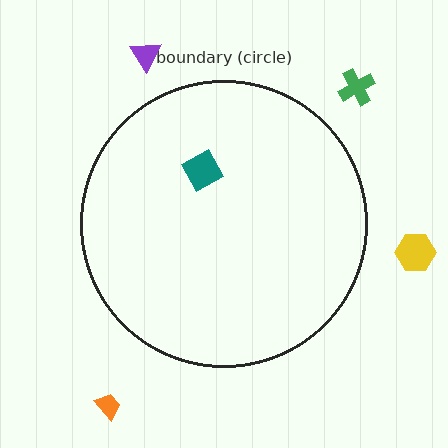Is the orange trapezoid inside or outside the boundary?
Outside.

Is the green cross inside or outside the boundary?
Outside.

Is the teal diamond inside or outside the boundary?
Inside.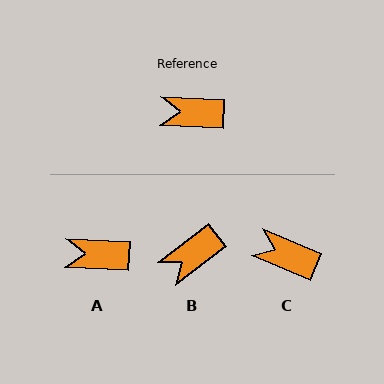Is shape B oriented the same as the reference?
No, it is off by about 40 degrees.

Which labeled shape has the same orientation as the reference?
A.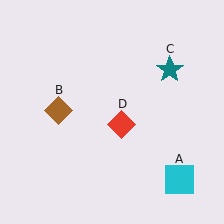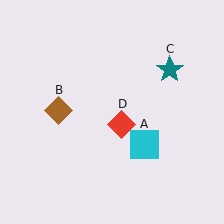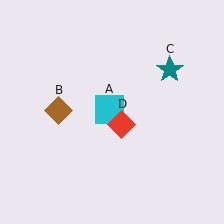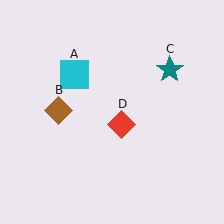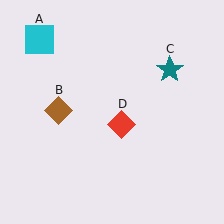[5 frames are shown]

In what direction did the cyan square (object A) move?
The cyan square (object A) moved up and to the left.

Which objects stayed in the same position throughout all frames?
Brown diamond (object B) and teal star (object C) and red diamond (object D) remained stationary.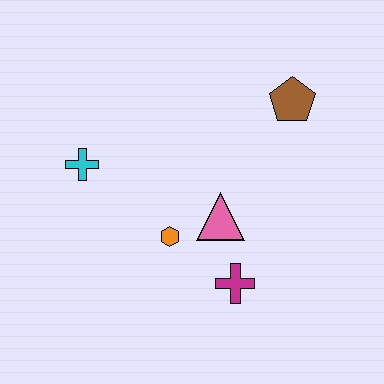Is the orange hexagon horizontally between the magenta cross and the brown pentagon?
No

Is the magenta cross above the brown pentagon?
No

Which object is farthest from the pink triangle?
The cyan cross is farthest from the pink triangle.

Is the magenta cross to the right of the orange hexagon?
Yes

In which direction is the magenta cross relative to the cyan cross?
The magenta cross is to the right of the cyan cross.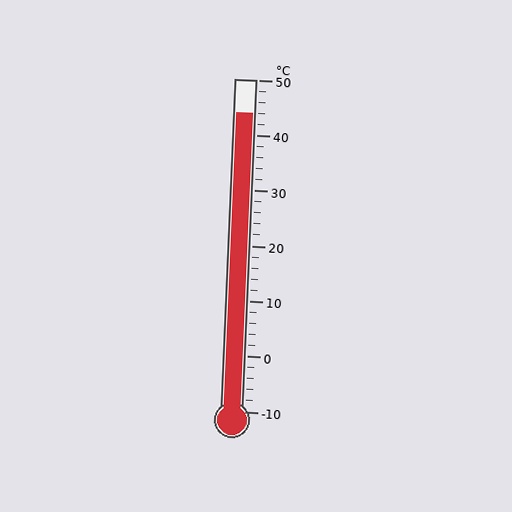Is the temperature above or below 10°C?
The temperature is above 10°C.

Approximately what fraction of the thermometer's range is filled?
The thermometer is filled to approximately 90% of its range.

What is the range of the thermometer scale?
The thermometer scale ranges from -10°C to 50°C.